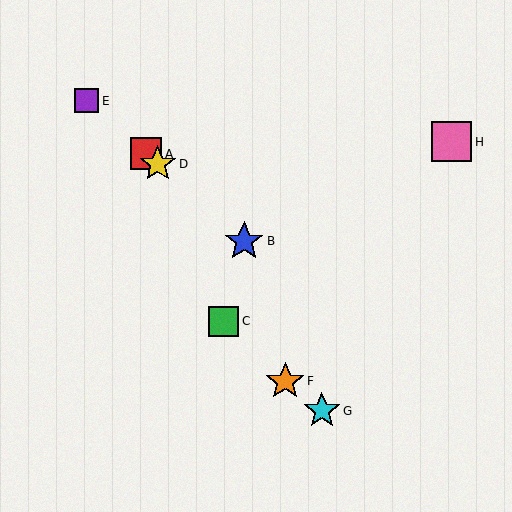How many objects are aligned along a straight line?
4 objects (A, B, D, E) are aligned along a straight line.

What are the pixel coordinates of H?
Object H is at (452, 142).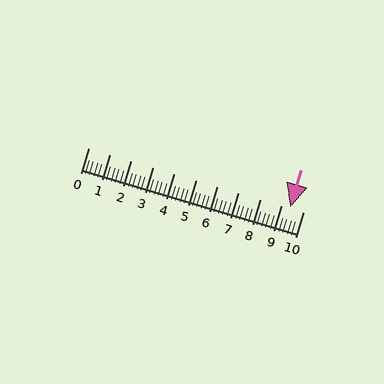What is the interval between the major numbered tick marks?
The major tick marks are spaced 1 units apart.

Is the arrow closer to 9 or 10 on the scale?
The arrow is closer to 9.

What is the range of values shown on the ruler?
The ruler shows values from 0 to 10.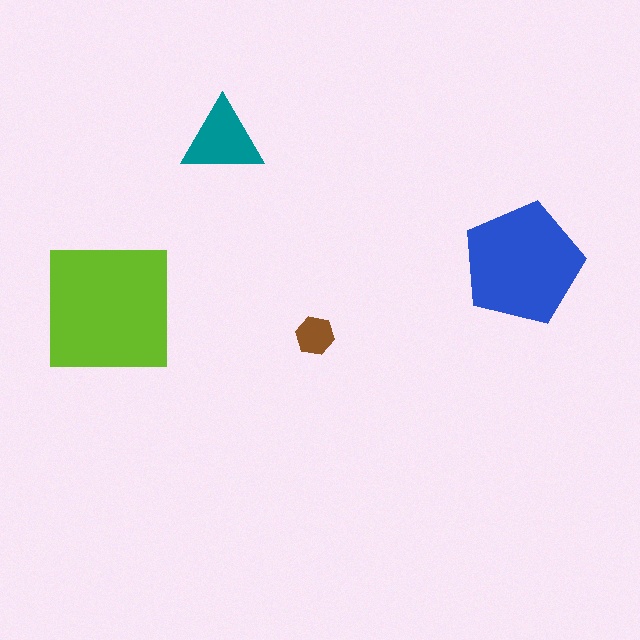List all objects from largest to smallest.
The lime square, the blue pentagon, the teal triangle, the brown hexagon.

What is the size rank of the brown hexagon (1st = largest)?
4th.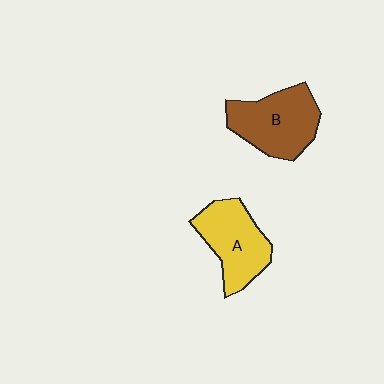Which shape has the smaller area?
Shape A (yellow).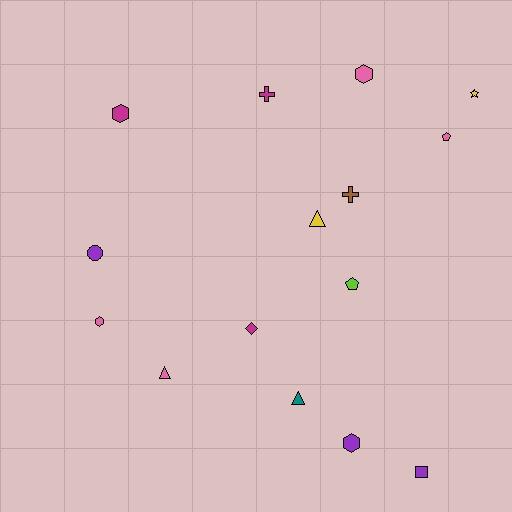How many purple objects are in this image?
There are 3 purple objects.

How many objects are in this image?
There are 15 objects.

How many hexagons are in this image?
There are 4 hexagons.